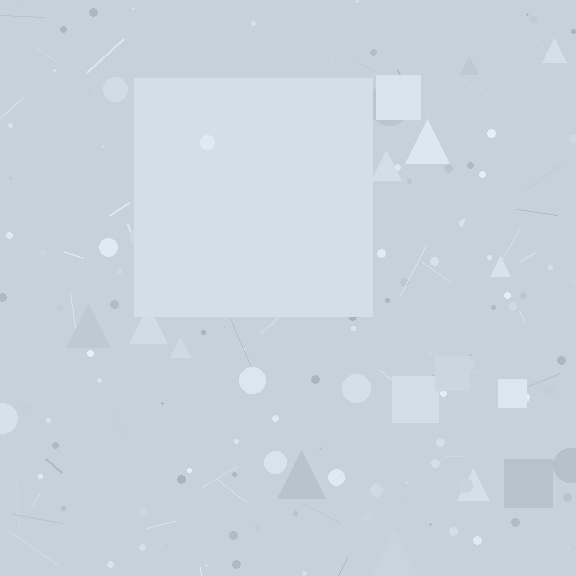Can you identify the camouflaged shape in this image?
The camouflaged shape is a square.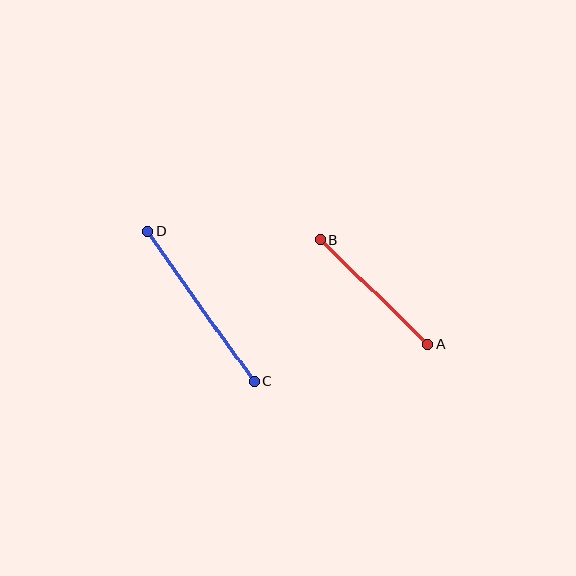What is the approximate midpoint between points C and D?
The midpoint is at approximately (201, 307) pixels.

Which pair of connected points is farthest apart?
Points C and D are farthest apart.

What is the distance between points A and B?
The distance is approximately 151 pixels.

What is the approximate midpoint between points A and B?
The midpoint is at approximately (374, 292) pixels.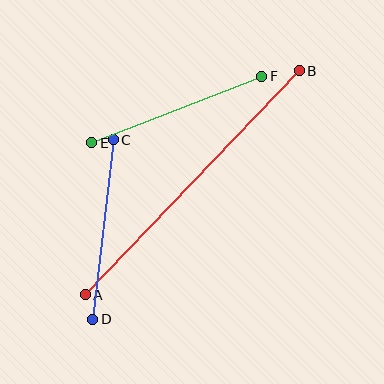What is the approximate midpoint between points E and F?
The midpoint is at approximately (177, 110) pixels.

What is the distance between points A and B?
The distance is approximately 310 pixels.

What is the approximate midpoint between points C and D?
The midpoint is at approximately (103, 229) pixels.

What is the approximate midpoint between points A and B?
The midpoint is at approximately (192, 183) pixels.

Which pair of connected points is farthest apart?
Points A and B are farthest apart.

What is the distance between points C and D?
The distance is approximately 180 pixels.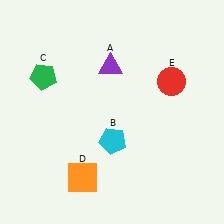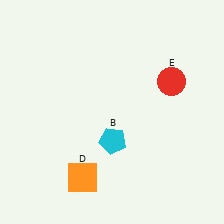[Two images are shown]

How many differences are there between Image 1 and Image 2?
There are 2 differences between the two images.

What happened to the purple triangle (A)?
The purple triangle (A) was removed in Image 2. It was in the top-left area of Image 1.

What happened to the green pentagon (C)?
The green pentagon (C) was removed in Image 2. It was in the top-left area of Image 1.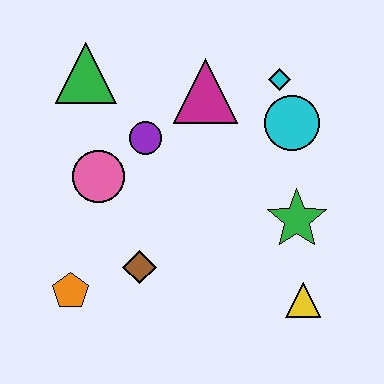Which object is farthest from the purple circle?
The yellow triangle is farthest from the purple circle.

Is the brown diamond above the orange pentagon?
Yes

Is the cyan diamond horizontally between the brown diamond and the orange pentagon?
No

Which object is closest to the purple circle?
The pink circle is closest to the purple circle.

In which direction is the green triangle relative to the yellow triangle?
The green triangle is above the yellow triangle.